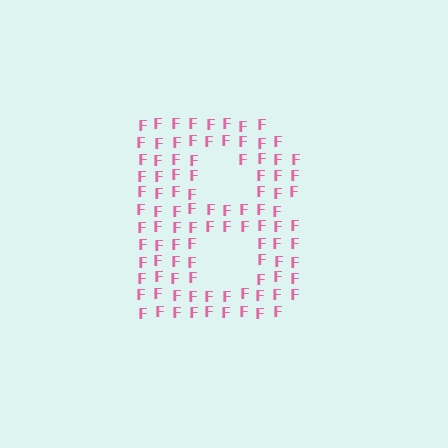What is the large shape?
The large shape is the letter B.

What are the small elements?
The small elements are letter F's.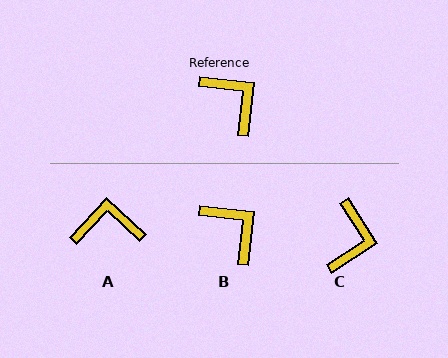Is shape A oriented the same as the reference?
No, it is off by about 53 degrees.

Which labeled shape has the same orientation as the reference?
B.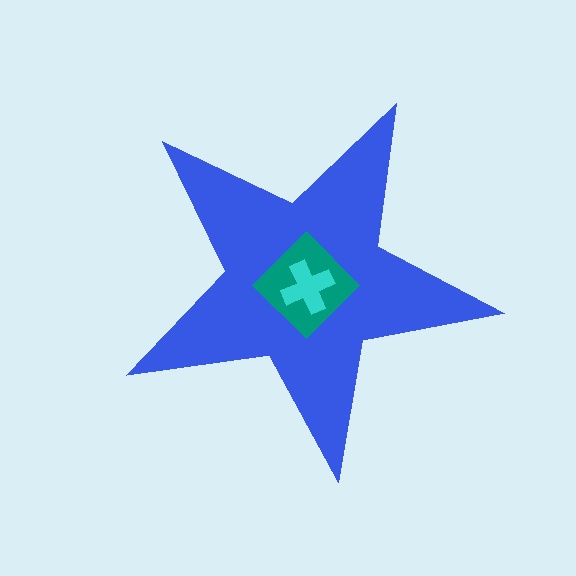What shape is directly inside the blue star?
The teal diamond.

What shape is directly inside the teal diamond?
The cyan cross.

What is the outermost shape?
The blue star.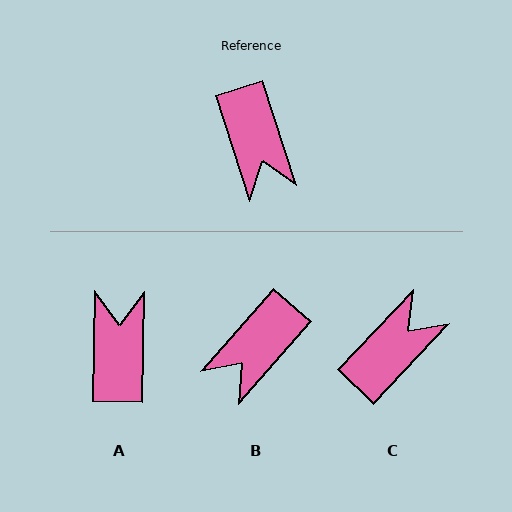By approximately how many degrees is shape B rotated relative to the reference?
Approximately 59 degrees clockwise.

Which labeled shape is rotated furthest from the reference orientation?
A, about 161 degrees away.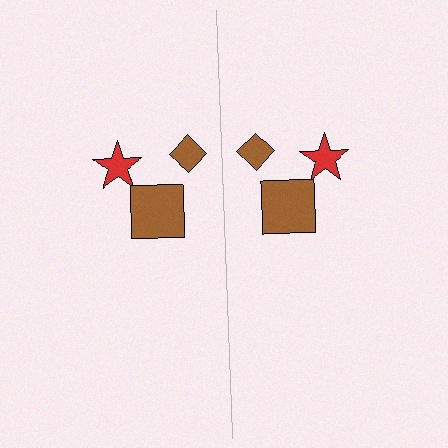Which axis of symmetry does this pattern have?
The pattern has a vertical axis of symmetry running through the center of the image.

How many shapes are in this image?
There are 6 shapes in this image.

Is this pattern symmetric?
Yes, this pattern has bilateral (reflection) symmetry.